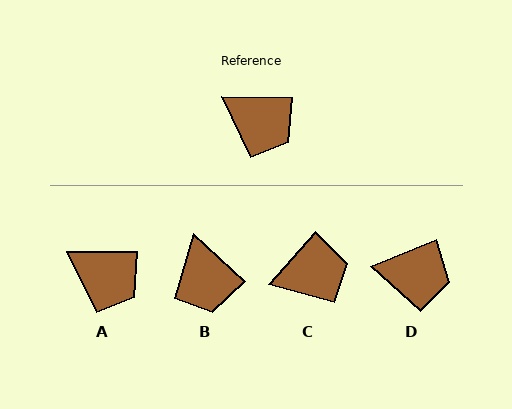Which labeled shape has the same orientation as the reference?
A.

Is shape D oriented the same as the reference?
No, it is off by about 22 degrees.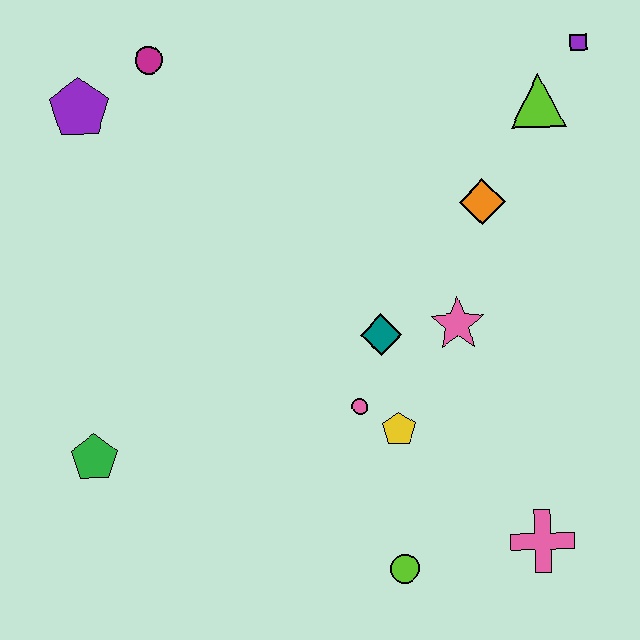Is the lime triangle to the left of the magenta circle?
No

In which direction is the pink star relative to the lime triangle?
The pink star is below the lime triangle.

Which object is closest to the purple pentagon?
The magenta circle is closest to the purple pentagon.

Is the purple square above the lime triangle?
Yes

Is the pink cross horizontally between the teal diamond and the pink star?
No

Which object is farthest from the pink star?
The purple pentagon is farthest from the pink star.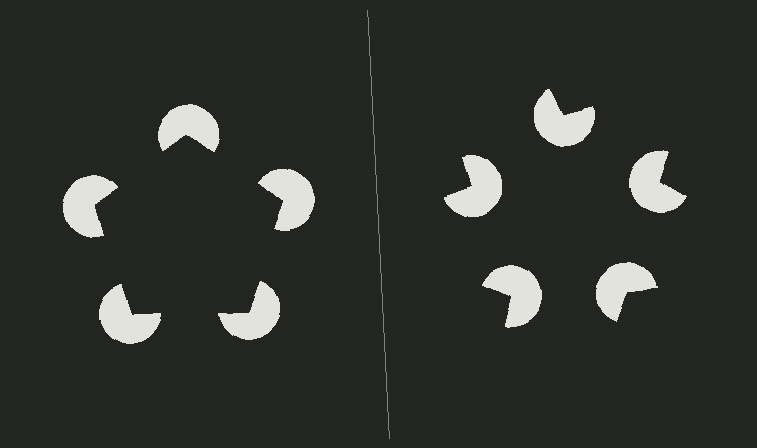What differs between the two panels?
The pac-man discs are positioned identically on both sides; only the wedge orientations differ. On the left they align to a pentagon; on the right they are misaligned.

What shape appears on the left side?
An illusory pentagon.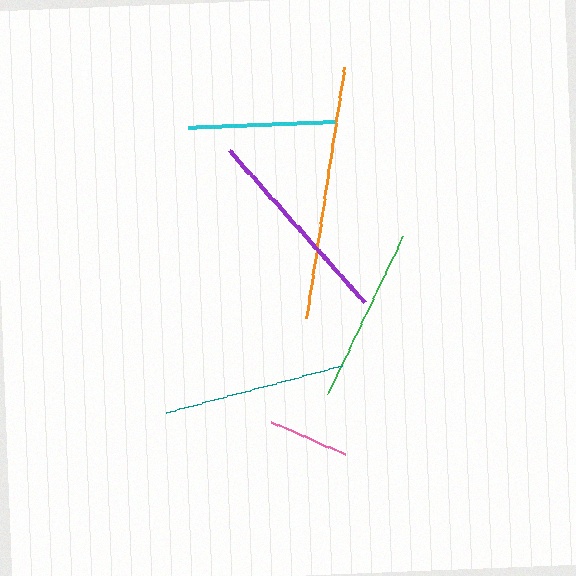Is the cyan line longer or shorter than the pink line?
The cyan line is longer than the pink line.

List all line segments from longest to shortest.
From longest to shortest: orange, purple, teal, green, cyan, pink.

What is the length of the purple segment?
The purple segment is approximately 203 pixels long.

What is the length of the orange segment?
The orange segment is approximately 255 pixels long.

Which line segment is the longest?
The orange line is the longest at approximately 255 pixels.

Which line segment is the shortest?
The pink line is the shortest at approximately 81 pixels.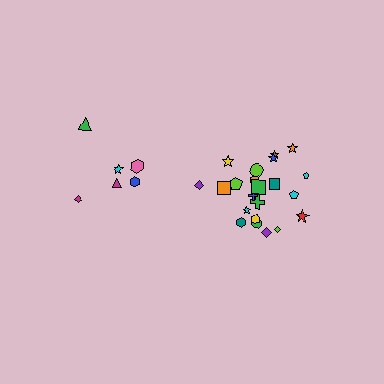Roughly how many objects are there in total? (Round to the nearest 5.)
Roughly 30 objects in total.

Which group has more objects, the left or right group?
The right group.